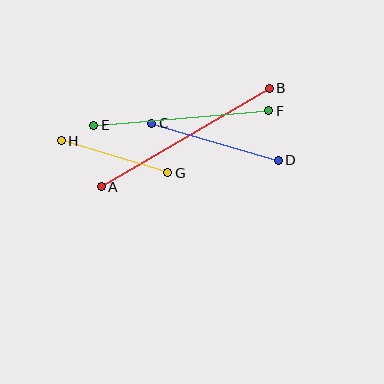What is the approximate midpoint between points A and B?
The midpoint is at approximately (185, 137) pixels.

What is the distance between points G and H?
The distance is approximately 111 pixels.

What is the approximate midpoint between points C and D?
The midpoint is at approximately (215, 142) pixels.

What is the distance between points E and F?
The distance is approximately 175 pixels.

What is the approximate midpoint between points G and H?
The midpoint is at approximately (114, 157) pixels.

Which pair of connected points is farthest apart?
Points A and B are farthest apart.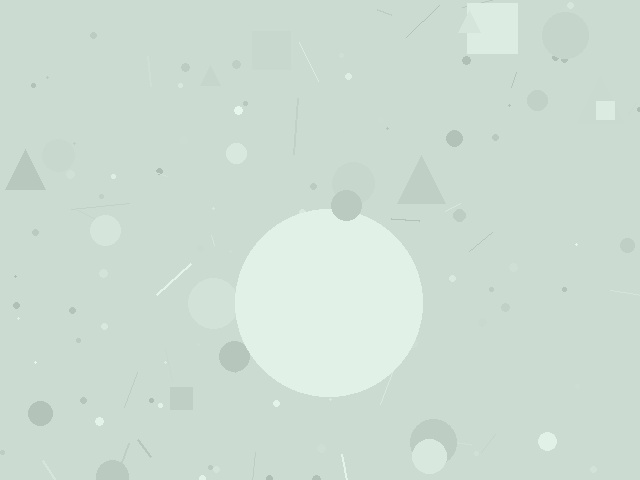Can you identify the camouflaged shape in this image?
The camouflaged shape is a circle.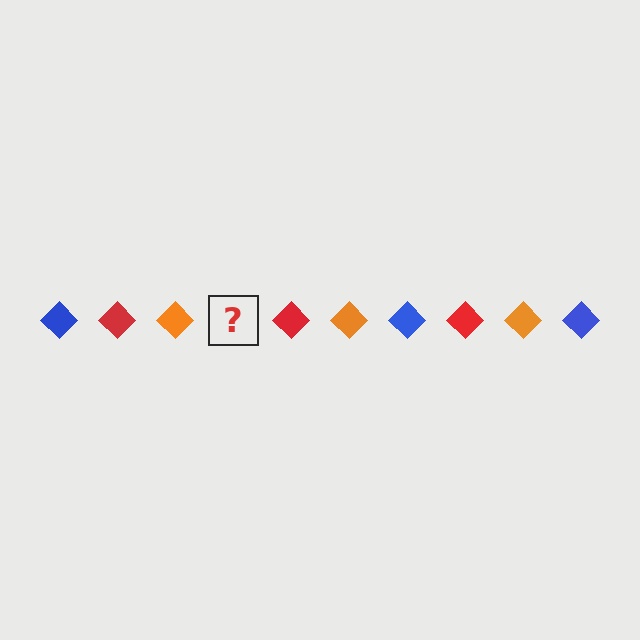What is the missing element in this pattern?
The missing element is a blue diamond.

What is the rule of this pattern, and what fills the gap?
The rule is that the pattern cycles through blue, red, orange diamonds. The gap should be filled with a blue diamond.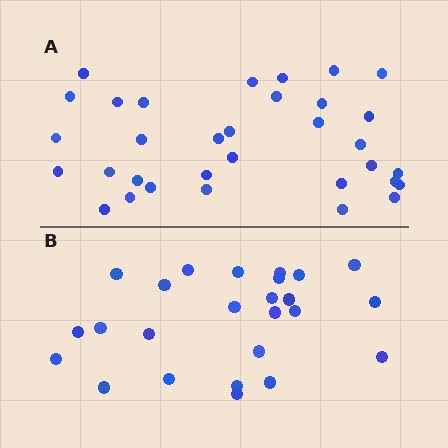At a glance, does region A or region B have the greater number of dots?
Region A (the top region) has more dots.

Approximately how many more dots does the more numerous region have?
Region A has roughly 8 or so more dots than region B.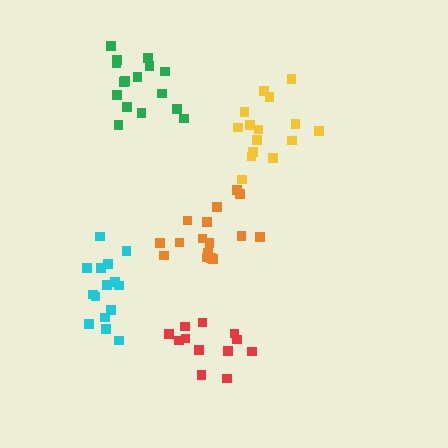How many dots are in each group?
Group 1: 12 dots, Group 2: 15 dots, Group 3: 16 dots, Group 4: 16 dots, Group 5: 15 dots (74 total).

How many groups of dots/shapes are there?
There are 5 groups.